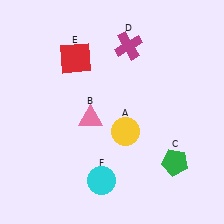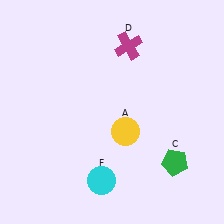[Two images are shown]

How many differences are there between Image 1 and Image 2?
There are 2 differences between the two images.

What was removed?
The pink triangle (B), the red square (E) were removed in Image 2.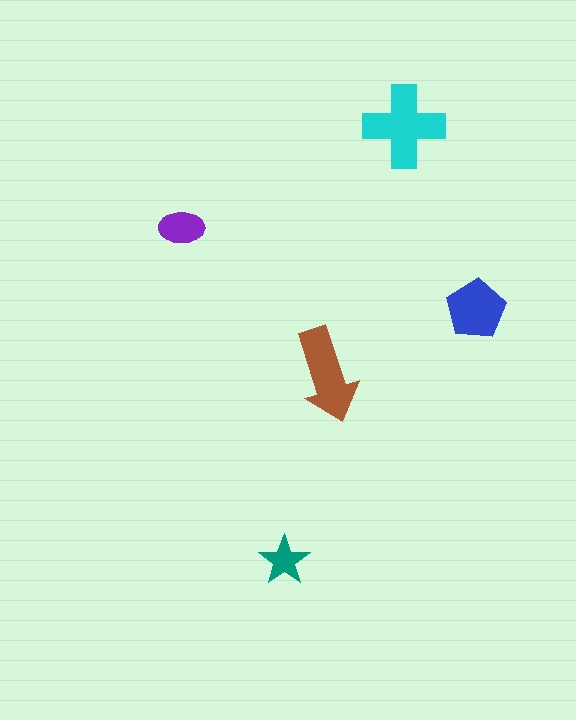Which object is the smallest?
The teal star.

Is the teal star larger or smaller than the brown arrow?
Smaller.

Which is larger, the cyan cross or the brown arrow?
The cyan cross.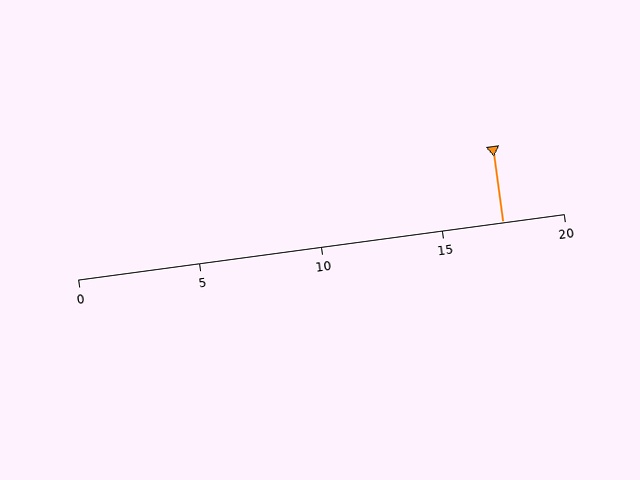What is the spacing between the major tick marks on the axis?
The major ticks are spaced 5 apart.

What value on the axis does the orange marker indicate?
The marker indicates approximately 17.5.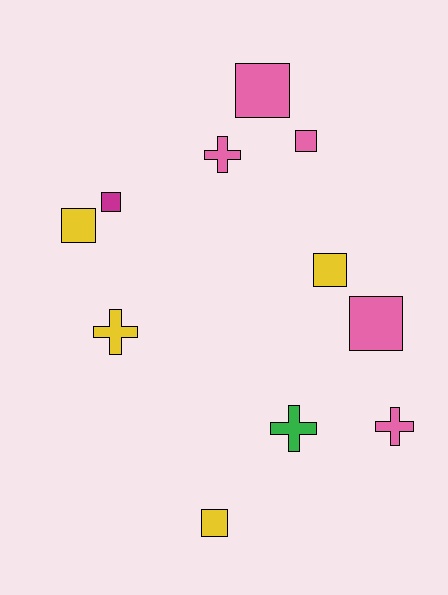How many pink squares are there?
There are 3 pink squares.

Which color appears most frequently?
Pink, with 5 objects.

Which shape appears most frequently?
Square, with 7 objects.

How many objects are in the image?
There are 11 objects.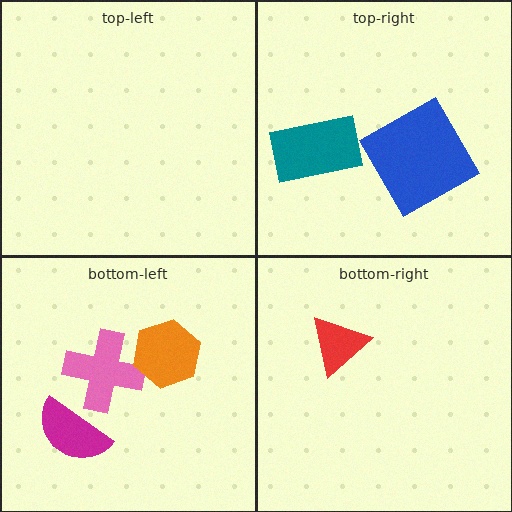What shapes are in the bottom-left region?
The pink cross, the orange hexagon, the magenta semicircle.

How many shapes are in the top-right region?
2.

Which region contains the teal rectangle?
The top-right region.